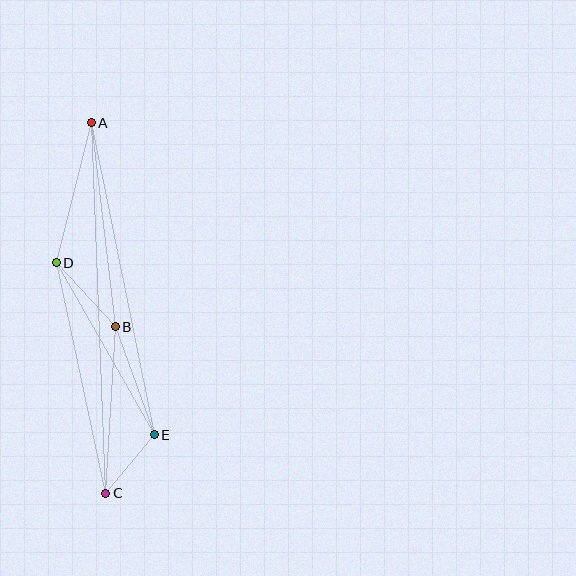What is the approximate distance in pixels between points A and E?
The distance between A and E is approximately 318 pixels.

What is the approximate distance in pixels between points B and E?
The distance between B and E is approximately 115 pixels.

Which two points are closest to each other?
Points C and E are closest to each other.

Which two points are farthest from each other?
Points A and C are farthest from each other.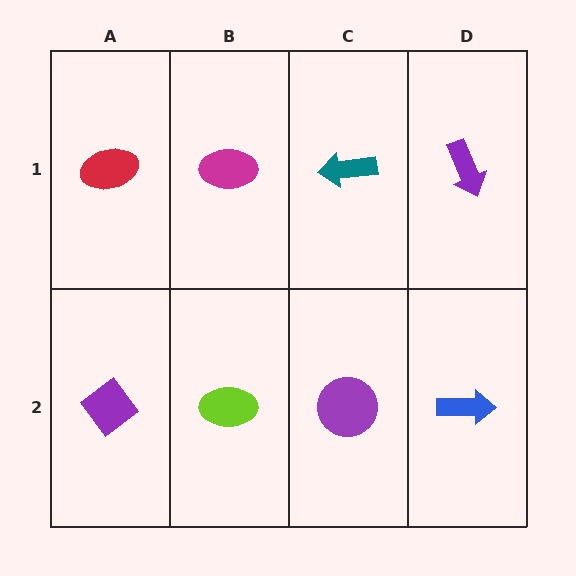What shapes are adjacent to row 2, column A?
A red ellipse (row 1, column A), a lime ellipse (row 2, column B).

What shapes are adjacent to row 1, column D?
A blue arrow (row 2, column D), a teal arrow (row 1, column C).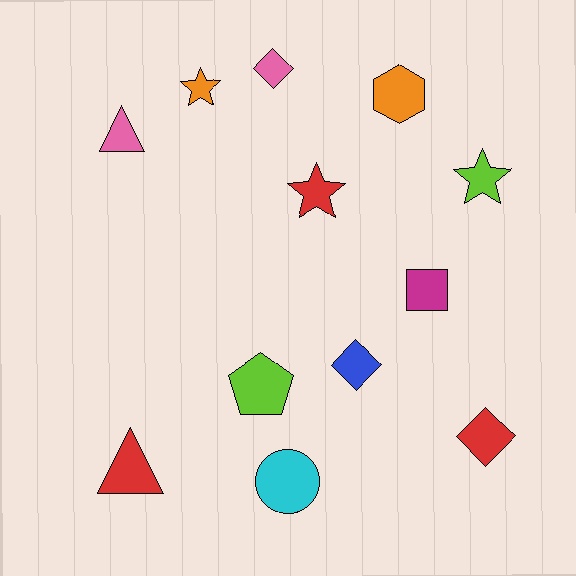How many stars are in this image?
There are 3 stars.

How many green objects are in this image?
There are no green objects.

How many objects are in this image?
There are 12 objects.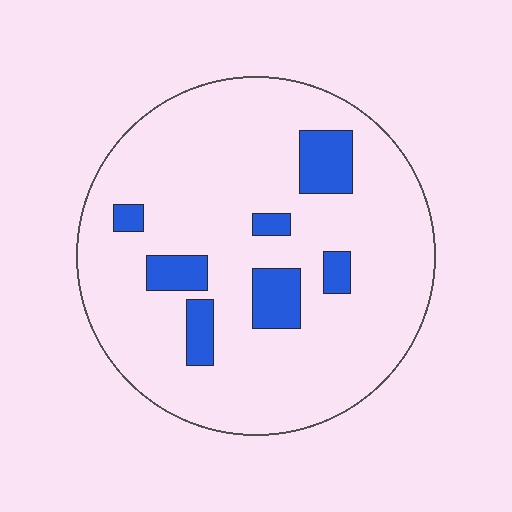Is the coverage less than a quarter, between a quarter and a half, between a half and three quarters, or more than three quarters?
Less than a quarter.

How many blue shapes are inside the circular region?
7.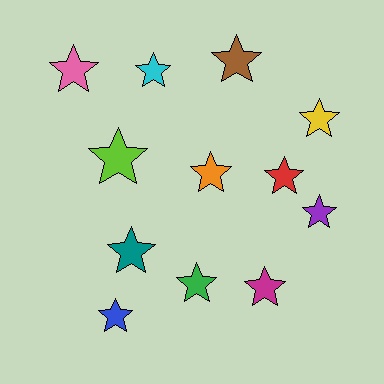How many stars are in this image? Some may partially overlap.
There are 12 stars.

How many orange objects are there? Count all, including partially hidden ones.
There is 1 orange object.